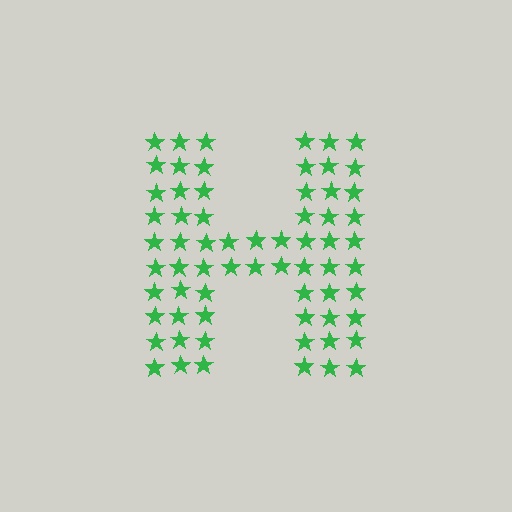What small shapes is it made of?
It is made of small stars.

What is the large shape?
The large shape is the letter H.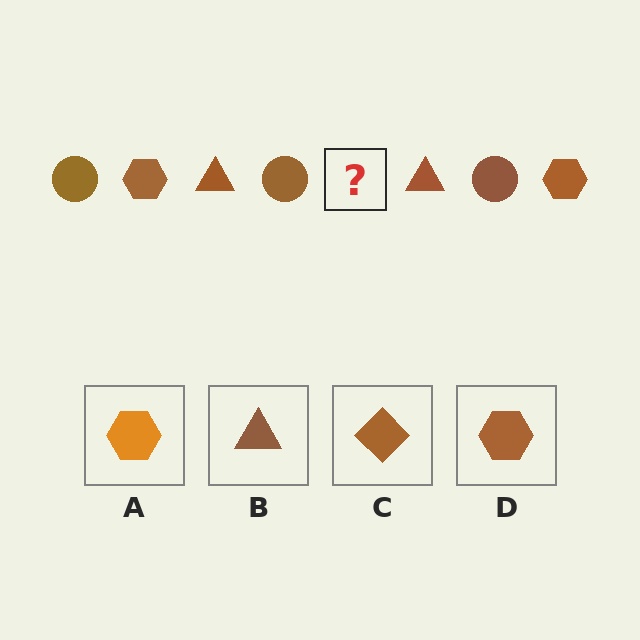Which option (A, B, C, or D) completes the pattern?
D.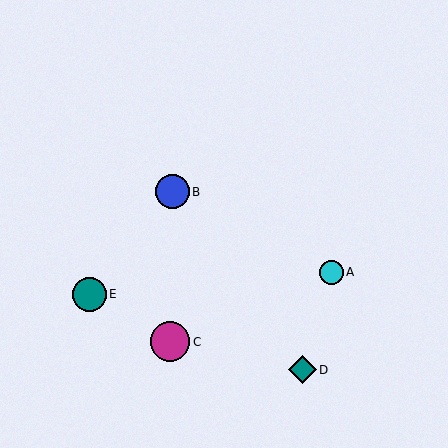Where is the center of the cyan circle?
The center of the cyan circle is at (331, 272).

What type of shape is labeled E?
Shape E is a teal circle.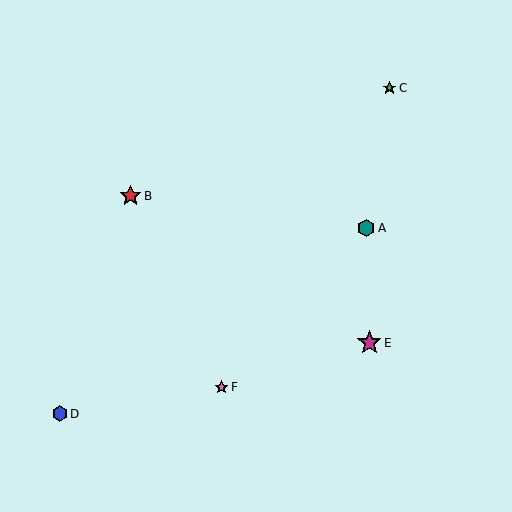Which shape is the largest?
The magenta star (labeled E) is the largest.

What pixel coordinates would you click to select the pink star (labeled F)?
Click at (221, 387) to select the pink star F.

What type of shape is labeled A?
Shape A is a teal hexagon.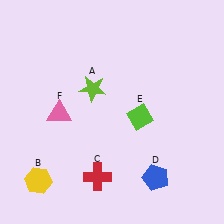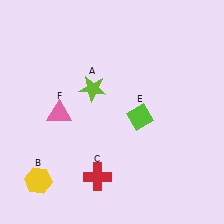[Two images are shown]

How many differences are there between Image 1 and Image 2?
There is 1 difference between the two images.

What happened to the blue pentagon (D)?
The blue pentagon (D) was removed in Image 2. It was in the bottom-right area of Image 1.